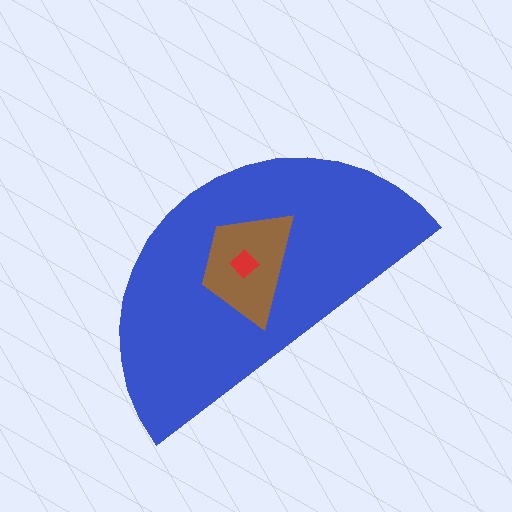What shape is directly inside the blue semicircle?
The brown trapezoid.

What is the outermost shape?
The blue semicircle.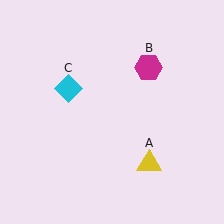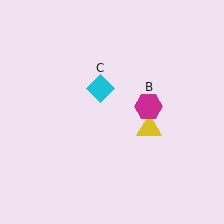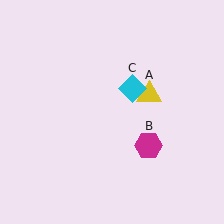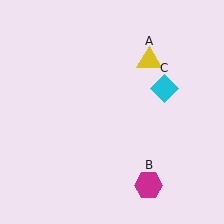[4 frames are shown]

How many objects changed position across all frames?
3 objects changed position: yellow triangle (object A), magenta hexagon (object B), cyan diamond (object C).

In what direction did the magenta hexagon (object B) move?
The magenta hexagon (object B) moved down.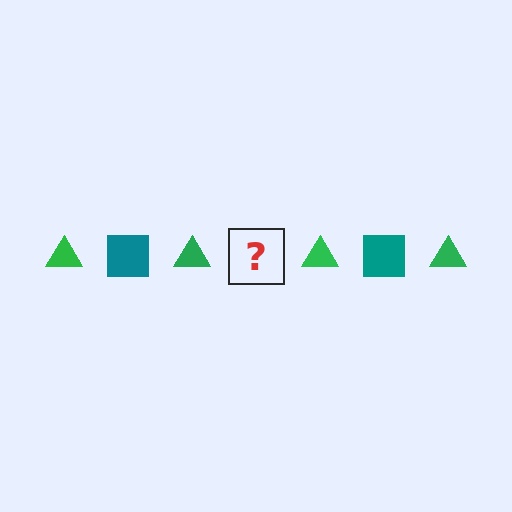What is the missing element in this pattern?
The missing element is a teal square.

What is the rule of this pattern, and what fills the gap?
The rule is that the pattern alternates between green triangle and teal square. The gap should be filled with a teal square.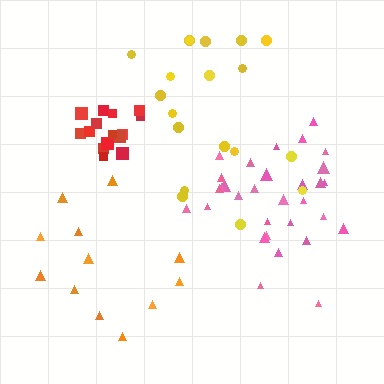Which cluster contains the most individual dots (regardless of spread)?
Pink (31).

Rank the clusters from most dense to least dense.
red, pink, yellow, orange.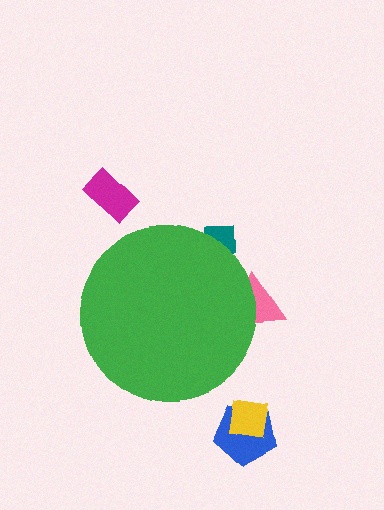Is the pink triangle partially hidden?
Yes, the pink triangle is partially hidden behind the green circle.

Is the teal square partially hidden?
Yes, the teal square is partially hidden behind the green circle.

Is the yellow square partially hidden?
No, the yellow square is fully visible.